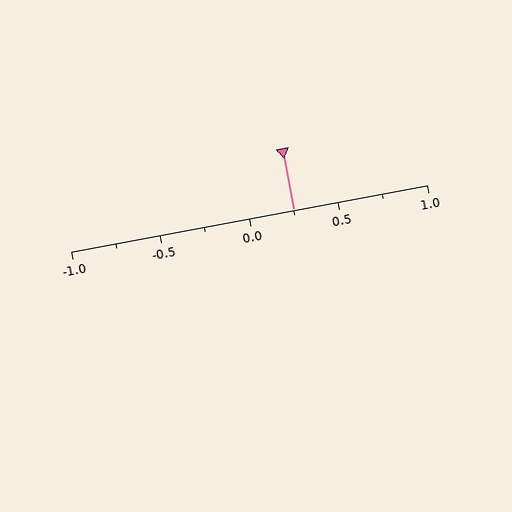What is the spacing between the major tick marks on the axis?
The major ticks are spaced 0.5 apart.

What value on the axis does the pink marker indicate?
The marker indicates approximately 0.25.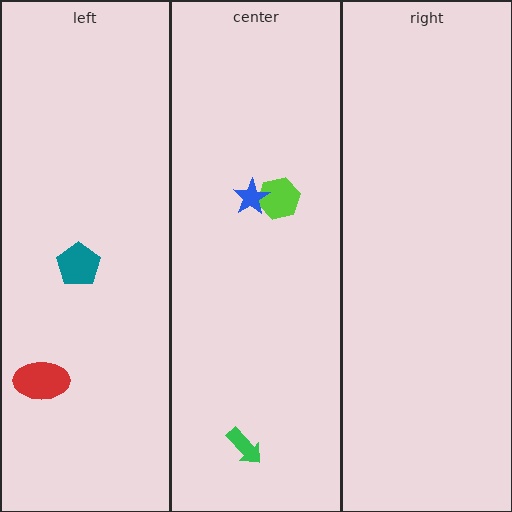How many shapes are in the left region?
2.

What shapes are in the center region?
The lime hexagon, the green arrow, the blue star.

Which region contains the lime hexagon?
The center region.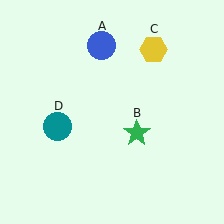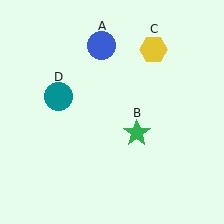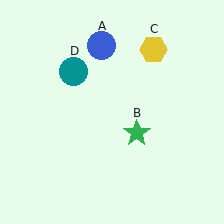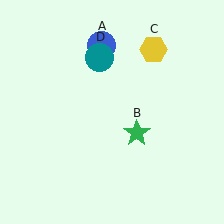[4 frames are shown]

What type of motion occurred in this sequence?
The teal circle (object D) rotated clockwise around the center of the scene.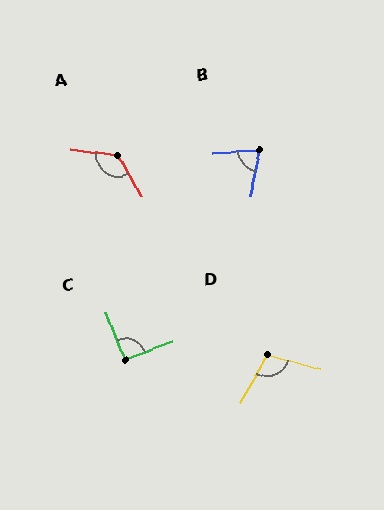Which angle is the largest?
A, at approximately 127 degrees.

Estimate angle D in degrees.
Approximately 104 degrees.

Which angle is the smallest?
B, at approximately 75 degrees.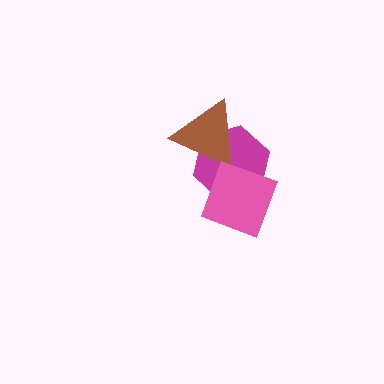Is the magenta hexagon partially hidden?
Yes, it is partially covered by another shape.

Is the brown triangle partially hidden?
No, no other shape covers it.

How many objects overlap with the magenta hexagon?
2 objects overlap with the magenta hexagon.